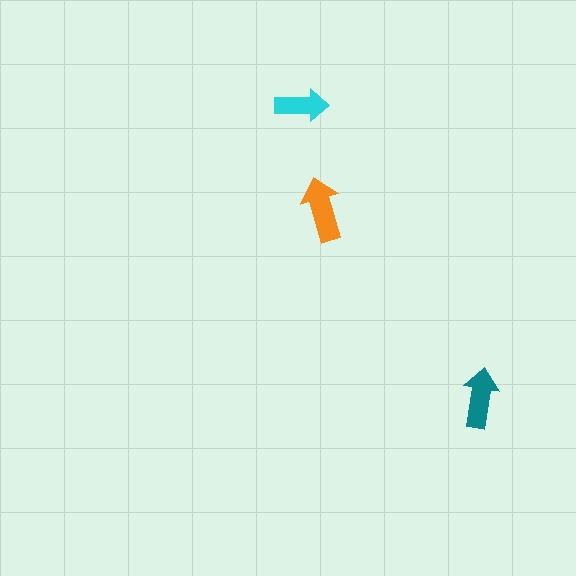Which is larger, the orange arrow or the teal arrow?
The orange one.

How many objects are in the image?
There are 3 objects in the image.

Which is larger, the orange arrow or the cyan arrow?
The orange one.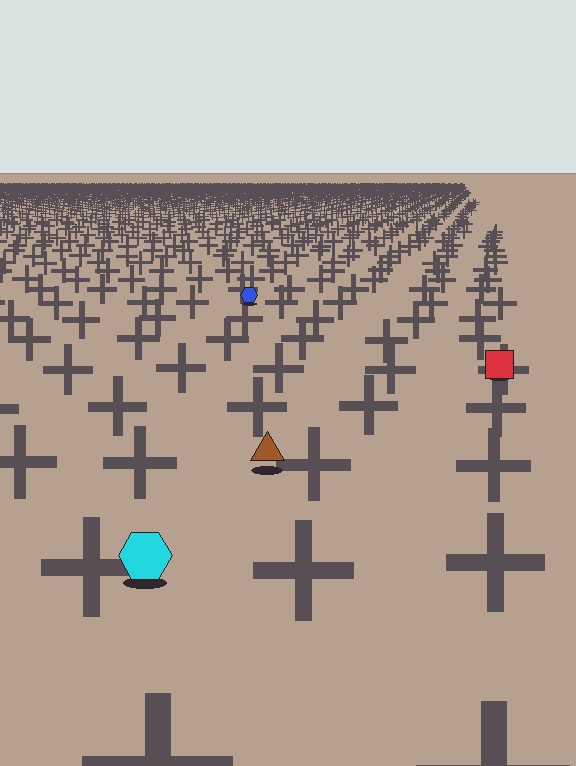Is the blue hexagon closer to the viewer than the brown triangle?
No. The brown triangle is closer — you can tell from the texture gradient: the ground texture is coarser near it.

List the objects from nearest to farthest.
From nearest to farthest: the cyan hexagon, the brown triangle, the red square, the blue hexagon.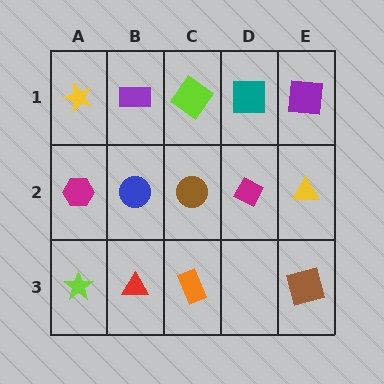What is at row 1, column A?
A yellow star.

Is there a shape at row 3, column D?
No, that cell is empty.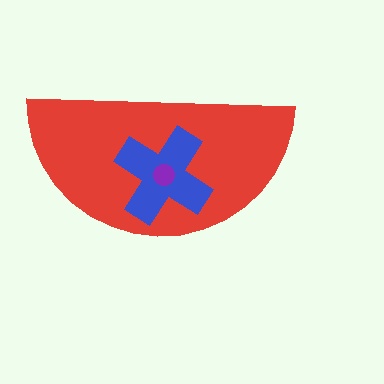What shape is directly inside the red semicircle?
The blue cross.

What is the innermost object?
The purple circle.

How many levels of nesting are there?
3.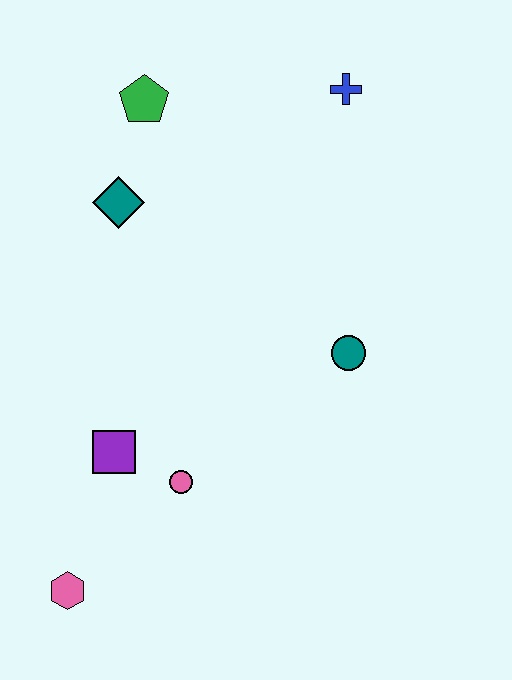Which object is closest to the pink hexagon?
The purple square is closest to the pink hexagon.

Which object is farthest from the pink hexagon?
The blue cross is farthest from the pink hexagon.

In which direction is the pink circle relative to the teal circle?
The pink circle is to the left of the teal circle.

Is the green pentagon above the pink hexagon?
Yes